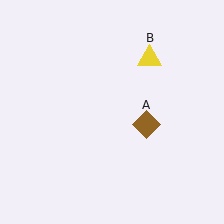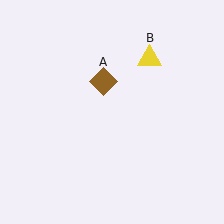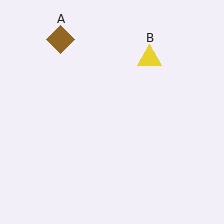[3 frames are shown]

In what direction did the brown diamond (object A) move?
The brown diamond (object A) moved up and to the left.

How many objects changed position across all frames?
1 object changed position: brown diamond (object A).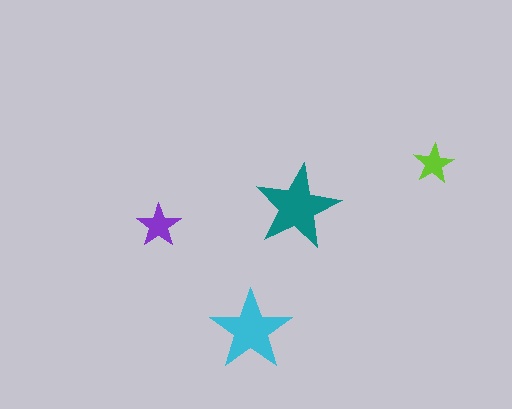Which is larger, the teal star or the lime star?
The teal one.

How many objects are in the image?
There are 4 objects in the image.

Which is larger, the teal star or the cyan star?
The teal one.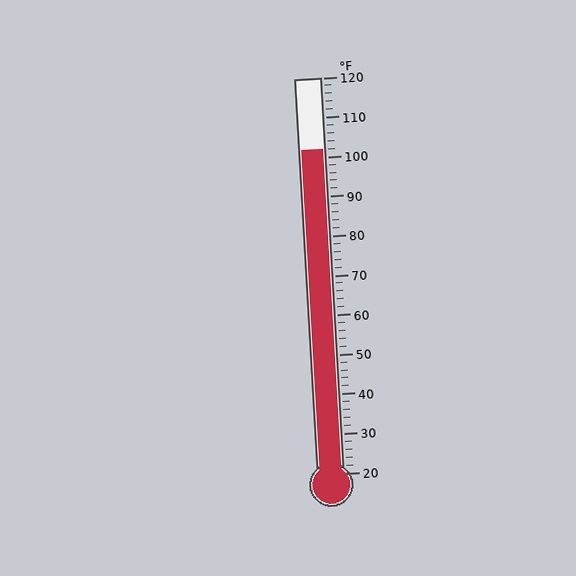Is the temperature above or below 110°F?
The temperature is below 110°F.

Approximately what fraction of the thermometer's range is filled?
The thermometer is filled to approximately 80% of its range.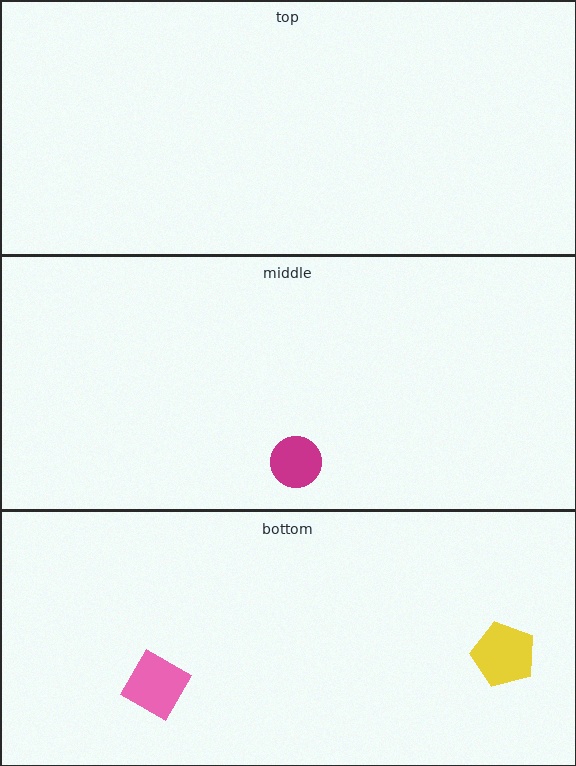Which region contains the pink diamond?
The bottom region.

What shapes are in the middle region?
The magenta circle.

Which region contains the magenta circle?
The middle region.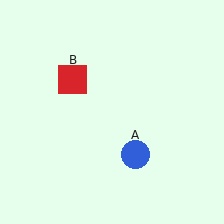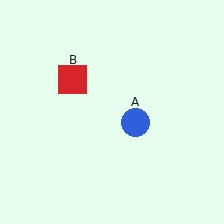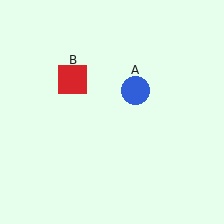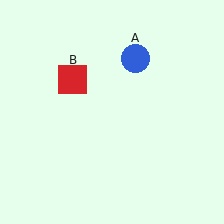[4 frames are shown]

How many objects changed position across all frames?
1 object changed position: blue circle (object A).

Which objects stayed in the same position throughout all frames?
Red square (object B) remained stationary.